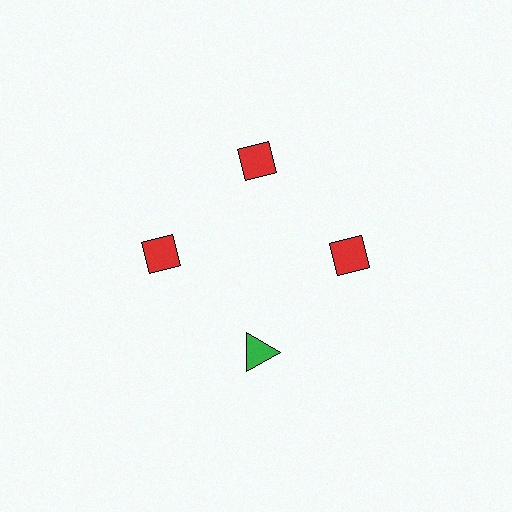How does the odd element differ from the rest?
It differs in both color (green instead of red) and shape (triangle instead of diamond).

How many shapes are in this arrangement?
There are 4 shapes arranged in a ring pattern.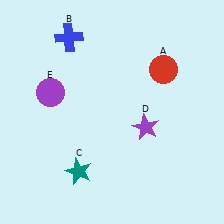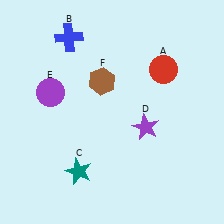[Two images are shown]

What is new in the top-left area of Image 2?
A brown hexagon (F) was added in the top-left area of Image 2.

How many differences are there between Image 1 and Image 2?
There is 1 difference between the two images.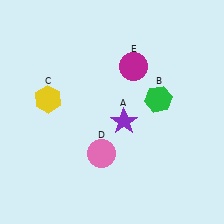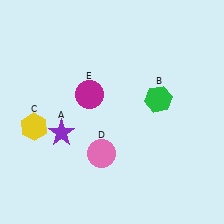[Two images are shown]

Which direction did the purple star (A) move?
The purple star (A) moved left.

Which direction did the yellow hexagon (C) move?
The yellow hexagon (C) moved down.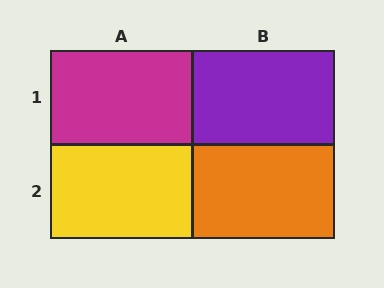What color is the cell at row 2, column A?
Yellow.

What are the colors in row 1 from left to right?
Magenta, purple.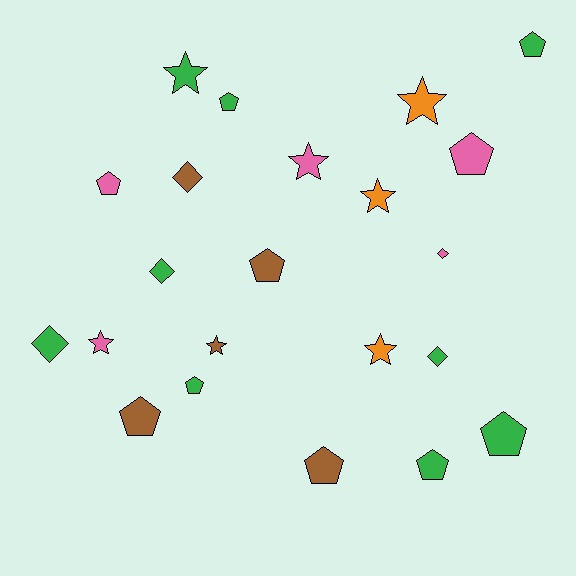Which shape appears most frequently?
Pentagon, with 10 objects.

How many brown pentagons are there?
There are 3 brown pentagons.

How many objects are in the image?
There are 22 objects.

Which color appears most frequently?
Green, with 9 objects.